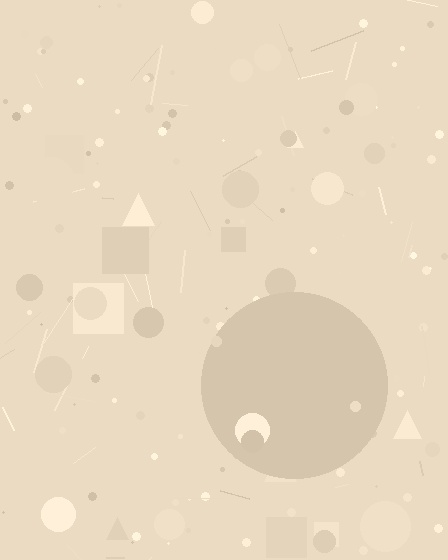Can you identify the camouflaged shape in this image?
The camouflaged shape is a circle.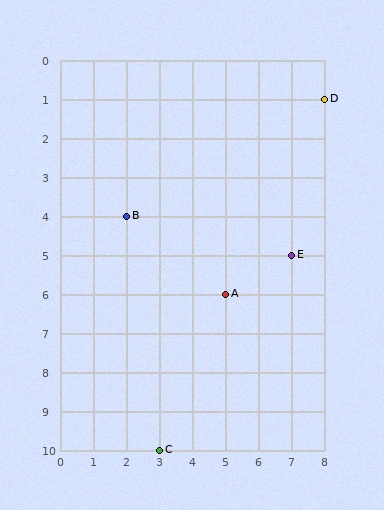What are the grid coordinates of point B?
Point B is at grid coordinates (2, 4).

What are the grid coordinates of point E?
Point E is at grid coordinates (7, 5).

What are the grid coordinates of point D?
Point D is at grid coordinates (8, 1).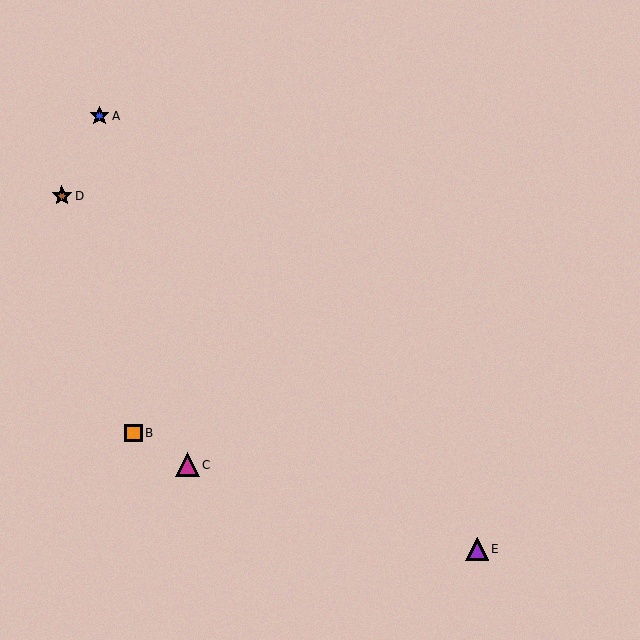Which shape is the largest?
The magenta triangle (labeled C) is the largest.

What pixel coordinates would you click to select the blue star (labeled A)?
Click at (99, 116) to select the blue star A.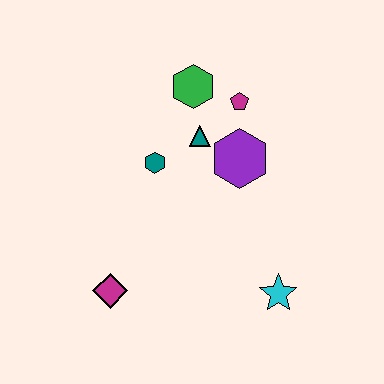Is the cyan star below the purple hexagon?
Yes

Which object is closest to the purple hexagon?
The teal triangle is closest to the purple hexagon.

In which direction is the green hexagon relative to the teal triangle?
The green hexagon is above the teal triangle.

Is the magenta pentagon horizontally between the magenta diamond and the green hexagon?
No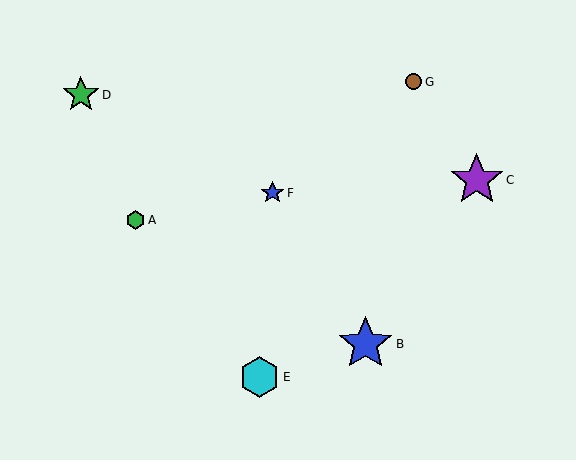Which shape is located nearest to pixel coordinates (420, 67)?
The brown circle (labeled G) at (414, 82) is nearest to that location.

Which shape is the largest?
The blue star (labeled B) is the largest.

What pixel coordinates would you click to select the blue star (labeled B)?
Click at (365, 344) to select the blue star B.